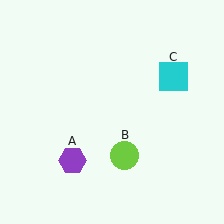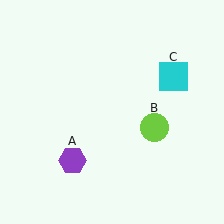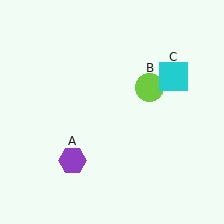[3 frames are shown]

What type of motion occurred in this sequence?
The lime circle (object B) rotated counterclockwise around the center of the scene.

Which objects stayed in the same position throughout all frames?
Purple hexagon (object A) and cyan square (object C) remained stationary.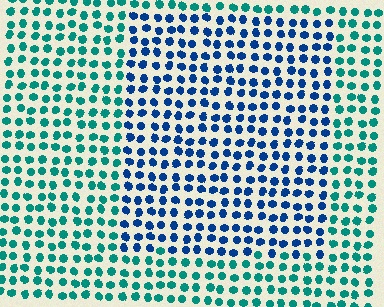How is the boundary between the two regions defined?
The boundary is defined purely by a slight shift in hue (about 43 degrees). Spacing, size, and orientation are identical on both sides.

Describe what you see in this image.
The image is filled with small teal elements in a uniform arrangement. A rectangle-shaped region is visible where the elements are tinted to a slightly different hue, forming a subtle color boundary.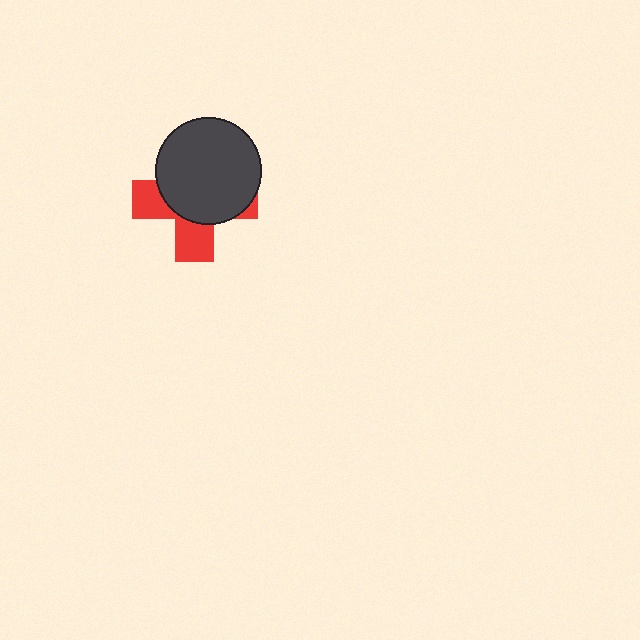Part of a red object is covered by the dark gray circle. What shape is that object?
It is a cross.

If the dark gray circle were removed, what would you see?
You would see the complete red cross.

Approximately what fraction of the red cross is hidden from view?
Roughly 63% of the red cross is hidden behind the dark gray circle.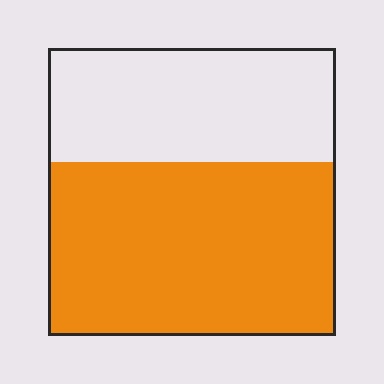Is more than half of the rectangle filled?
Yes.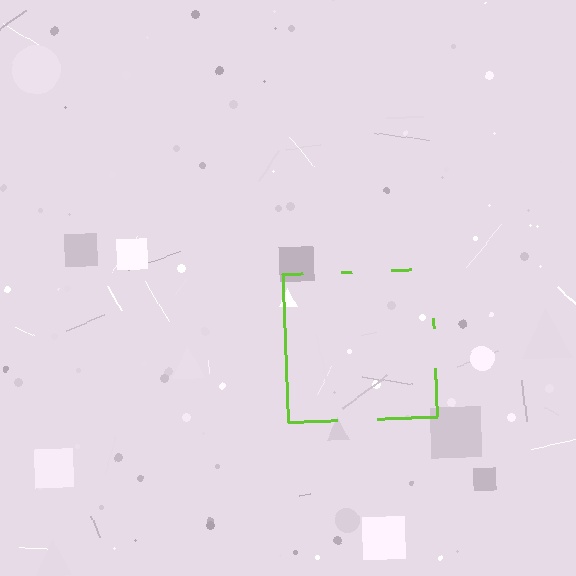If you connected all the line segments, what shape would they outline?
They would outline a square.